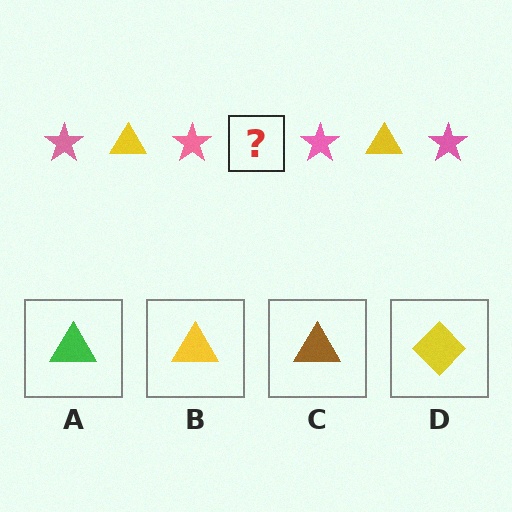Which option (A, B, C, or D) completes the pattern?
B.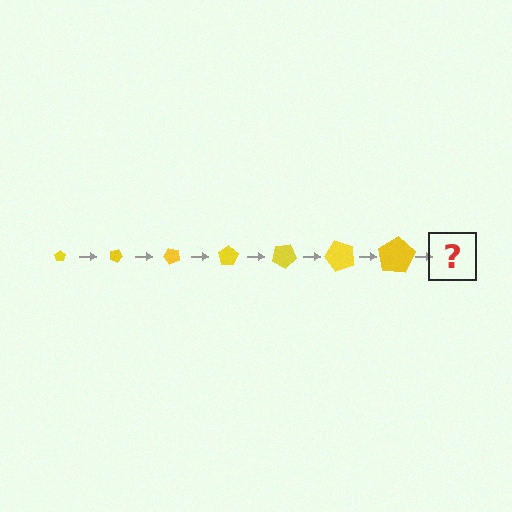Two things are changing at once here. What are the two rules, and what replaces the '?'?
The two rules are that the pentagon grows larger each step and it rotates 25 degrees each step. The '?' should be a pentagon, larger than the previous one and rotated 175 degrees from the start.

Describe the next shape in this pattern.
It should be a pentagon, larger than the previous one and rotated 175 degrees from the start.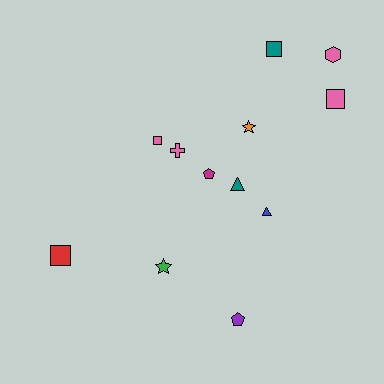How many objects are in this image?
There are 12 objects.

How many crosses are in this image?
There is 1 cross.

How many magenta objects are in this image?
There is 1 magenta object.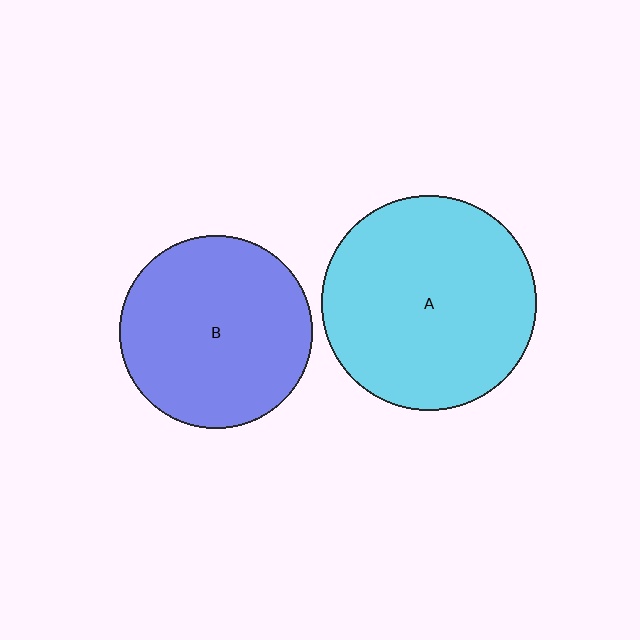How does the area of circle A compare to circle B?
Approximately 1.2 times.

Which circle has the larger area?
Circle A (cyan).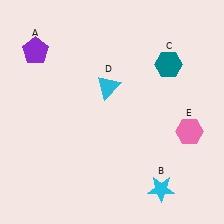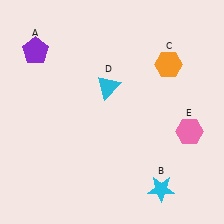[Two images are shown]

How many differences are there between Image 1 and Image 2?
There is 1 difference between the two images.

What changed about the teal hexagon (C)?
In Image 1, C is teal. In Image 2, it changed to orange.